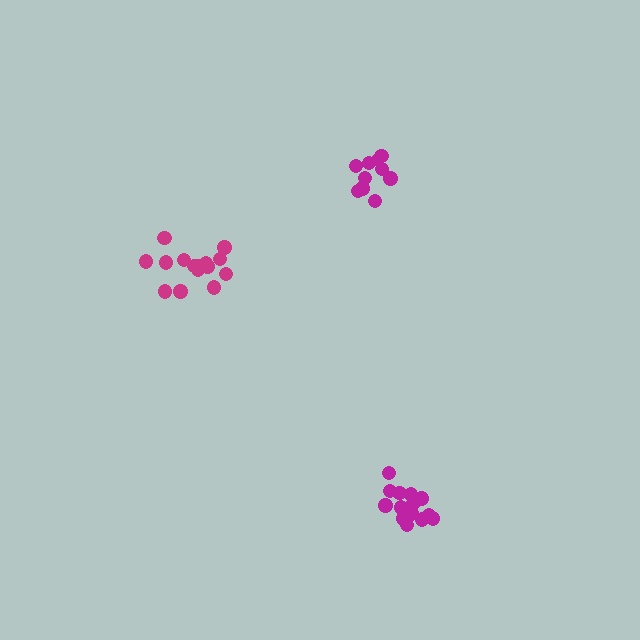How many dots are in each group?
Group 1: 10 dots, Group 2: 15 dots, Group 3: 15 dots (40 total).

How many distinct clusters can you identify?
There are 3 distinct clusters.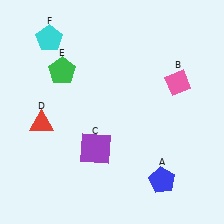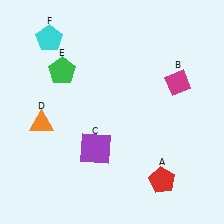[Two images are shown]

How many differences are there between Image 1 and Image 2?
There are 3 differences between the two images.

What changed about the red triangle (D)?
In Image 1, D is red. In Image 2, it changed to orange.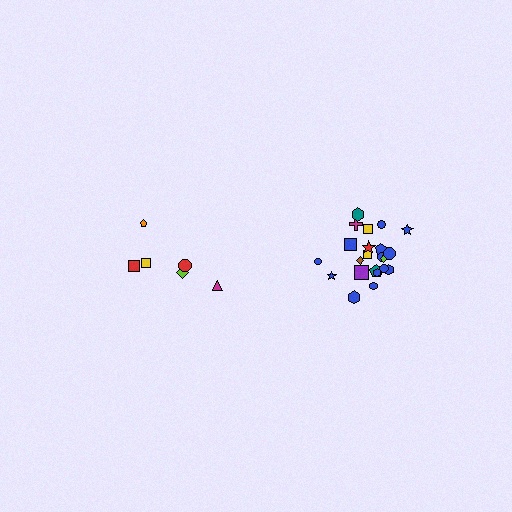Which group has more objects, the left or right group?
The right group.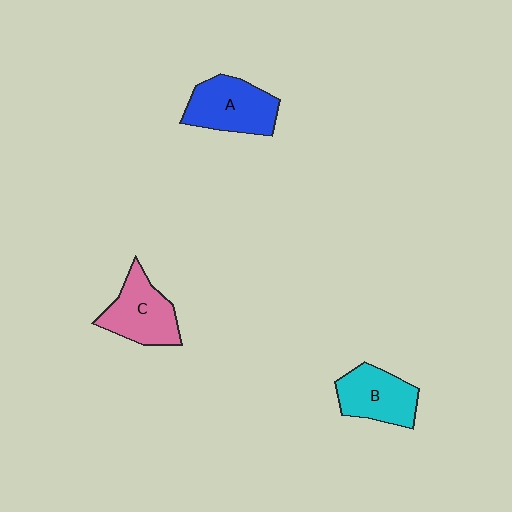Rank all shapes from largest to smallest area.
From largest to smallest: A (blue), C (pink), B (cyan).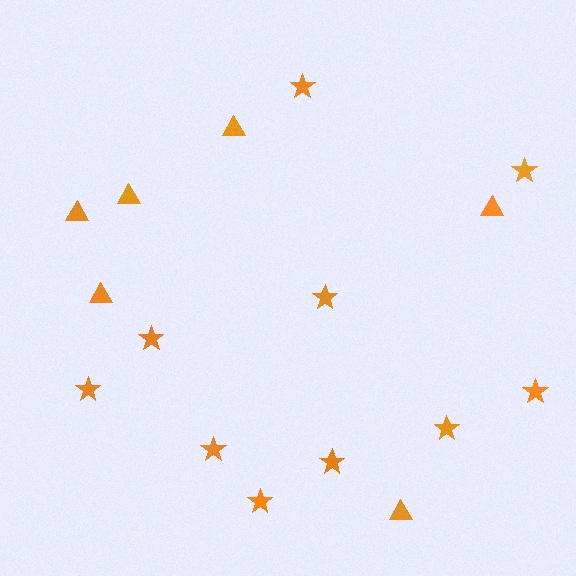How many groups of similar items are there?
There are 2 groups: one group of stars (10) and one group of triangles (6).